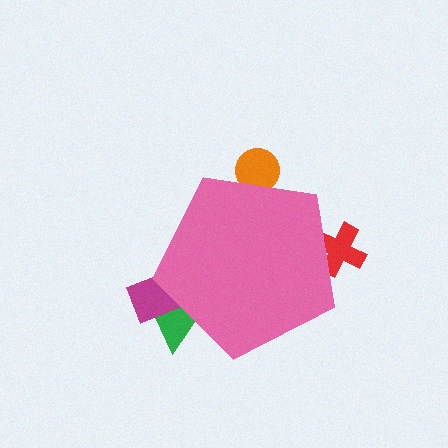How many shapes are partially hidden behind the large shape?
4 shapes are partially hidden.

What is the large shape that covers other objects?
A pink pentagon.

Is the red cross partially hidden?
Yes, the red cross is partially hidden behind the pink pentagon.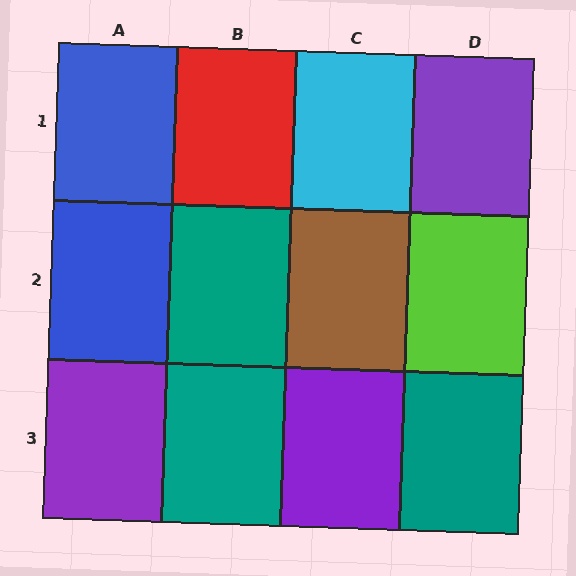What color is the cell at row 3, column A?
Purple.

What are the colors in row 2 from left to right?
Blue, teal, brown, lime.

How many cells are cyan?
1 cell is cyan.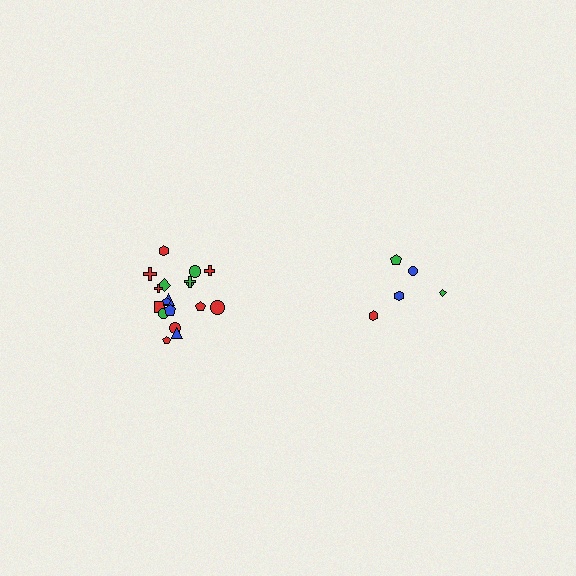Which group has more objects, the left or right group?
The left group.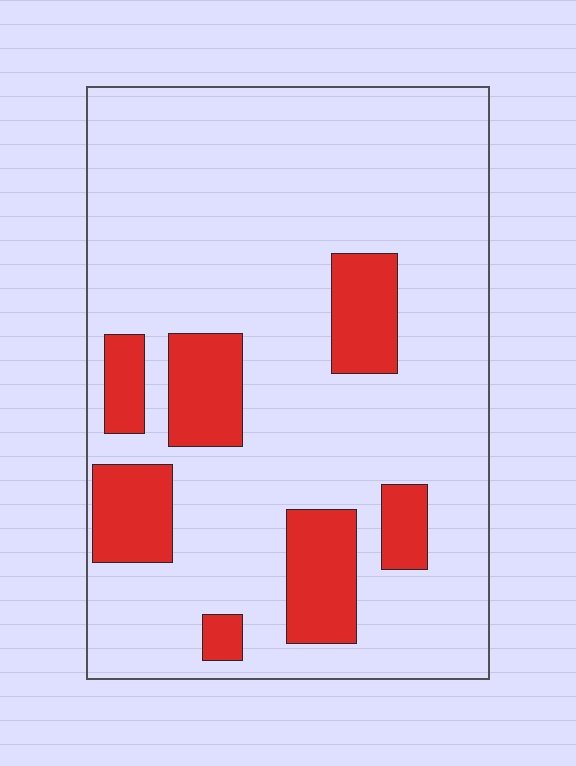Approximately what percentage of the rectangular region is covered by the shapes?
Approximately 20%.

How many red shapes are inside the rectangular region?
7.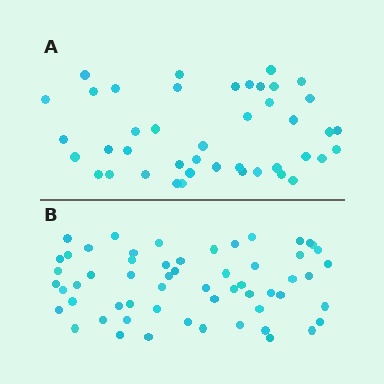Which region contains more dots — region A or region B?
Region B (the bottom region) has more dots.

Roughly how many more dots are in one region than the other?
Region B has approximately 15 more dots than region A.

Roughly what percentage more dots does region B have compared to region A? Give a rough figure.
About 35% more.